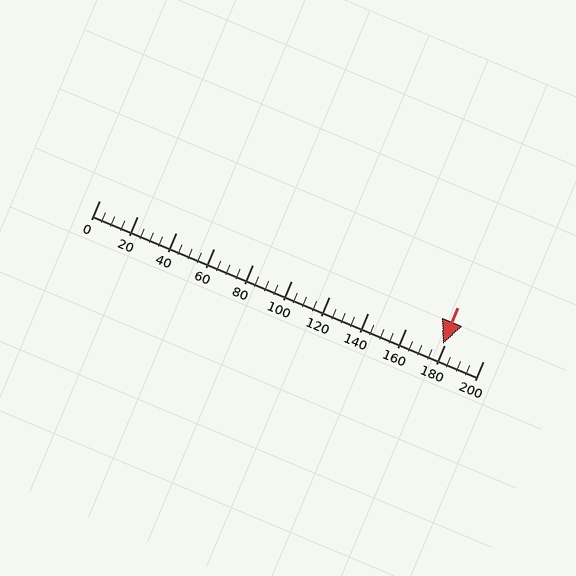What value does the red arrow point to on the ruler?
The red arrow points to approximately 179.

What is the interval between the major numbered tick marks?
The major tick marks are spaced 20 units apart.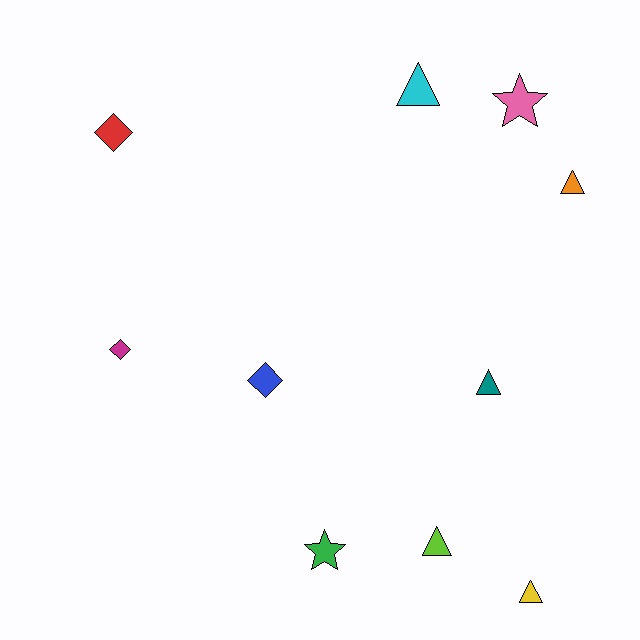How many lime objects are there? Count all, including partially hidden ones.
There is 1 lime object.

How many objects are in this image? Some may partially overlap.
There are 10 objects.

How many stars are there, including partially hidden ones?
There are 2 stars.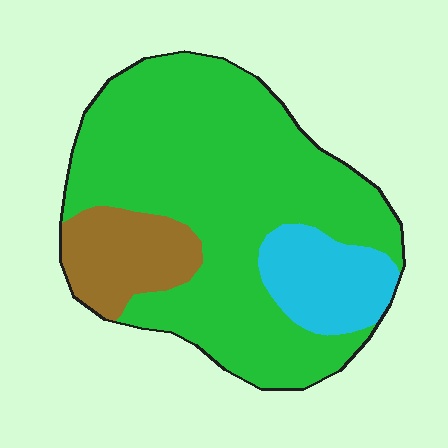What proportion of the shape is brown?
Brown takes up about one eighth (1/8) of the shape.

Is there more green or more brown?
Green.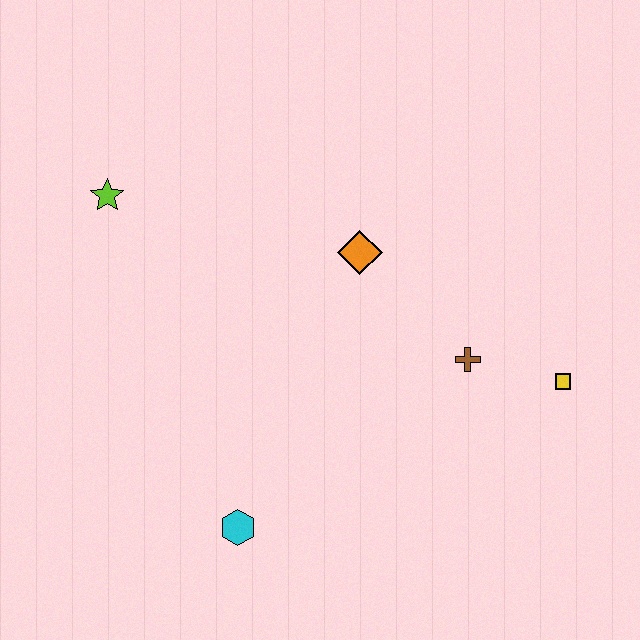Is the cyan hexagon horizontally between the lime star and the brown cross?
Yes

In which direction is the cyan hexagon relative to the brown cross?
The cyan hexagon is to the left of the brown cross.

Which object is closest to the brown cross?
The yellow square is closest to the brown cross.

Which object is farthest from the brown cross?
The lime star is farthest from the brown cross.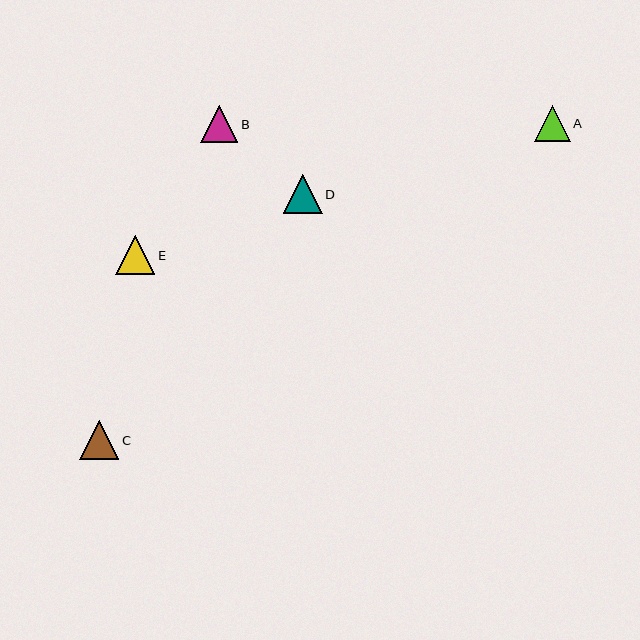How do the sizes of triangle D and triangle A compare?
Triangle D and triangle A are approximately the same size.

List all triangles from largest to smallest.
From largest to smallest: C, E, D, B, A.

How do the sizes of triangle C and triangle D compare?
Triangle C and triangle D are approximately the same size.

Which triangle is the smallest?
Triangle A is the smallest with a size of approximately 36 pixels.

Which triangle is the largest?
Triangle C is the largest with a size of approximately 39 pixels.